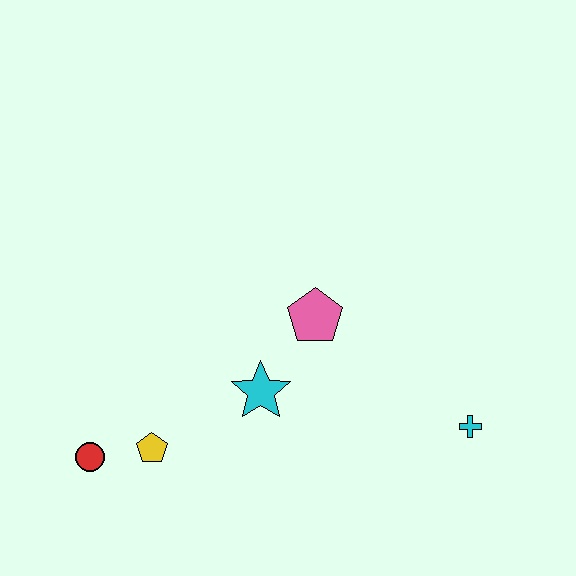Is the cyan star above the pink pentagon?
No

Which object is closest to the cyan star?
The pink pentagon is closest to the cyan star.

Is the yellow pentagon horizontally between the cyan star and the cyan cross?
No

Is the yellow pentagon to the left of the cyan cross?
Yes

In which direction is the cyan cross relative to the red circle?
The cyan cross is to the right of the red circle.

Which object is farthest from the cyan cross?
The red circle is farthest from the cyan cross.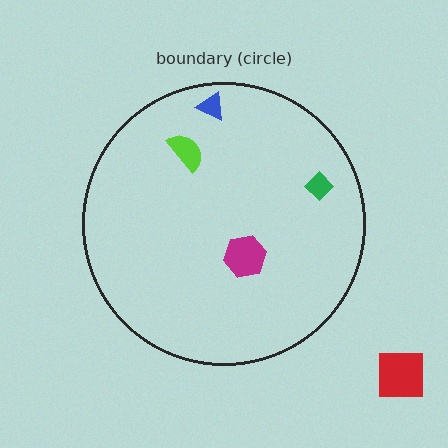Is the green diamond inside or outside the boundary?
Inside.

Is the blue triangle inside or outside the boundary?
Inside.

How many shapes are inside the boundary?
4 inside, 1 outside.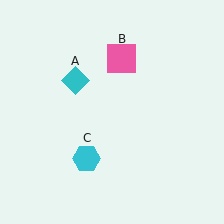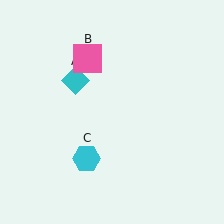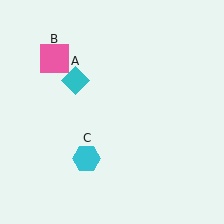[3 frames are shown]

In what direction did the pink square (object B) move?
The pink square (object B) moved left.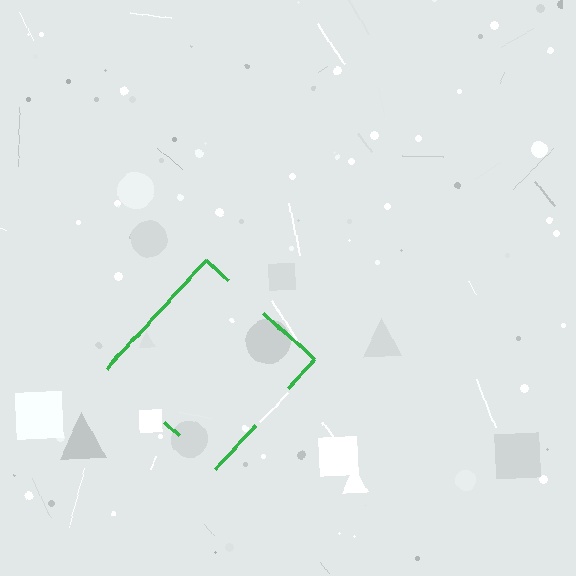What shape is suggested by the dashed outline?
The dashed outline suggests a diamond.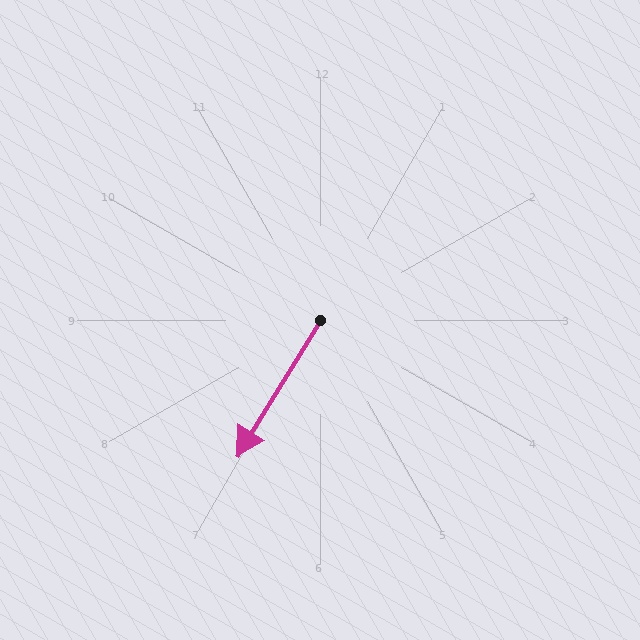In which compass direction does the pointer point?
Southwest.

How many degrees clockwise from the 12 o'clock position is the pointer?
Approximately 211 degrees.